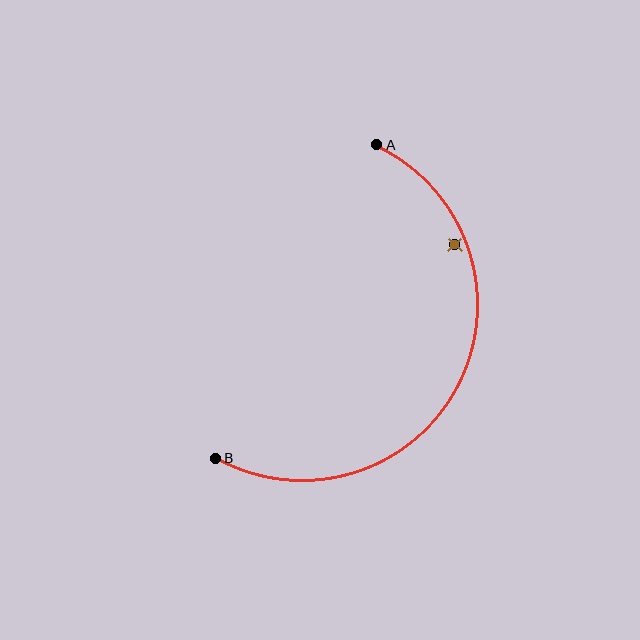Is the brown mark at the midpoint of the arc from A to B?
No — the brown mark does not lie on the arc at all. It sits slightly inside the curve.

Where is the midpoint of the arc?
The arc midpoint is the point on the curve farthest from the straight line joining A and B. It sits to the right of that line.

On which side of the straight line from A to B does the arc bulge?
The arc bulges to the right of the straight line connecting A and B.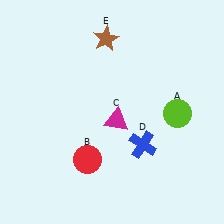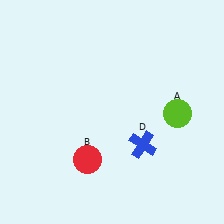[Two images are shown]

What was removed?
The magenta triangle (C), the brown star (E) were removed in Image 2.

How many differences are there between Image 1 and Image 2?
There are 2 differences between the two images.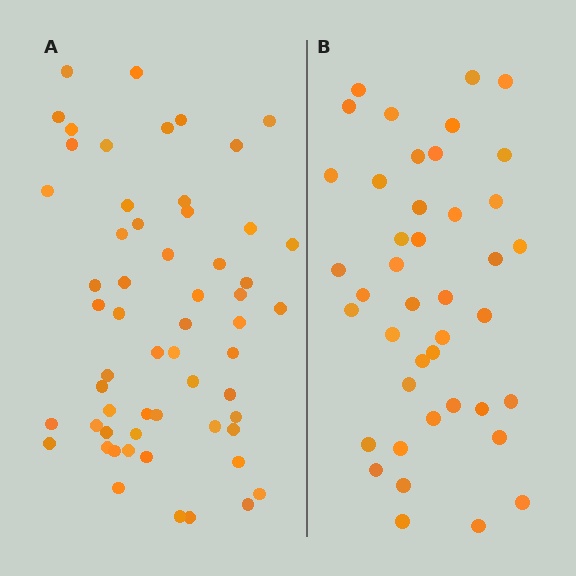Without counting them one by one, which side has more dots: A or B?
Region A (the left region) has more dots.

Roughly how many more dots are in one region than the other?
Region A has approximately 15 more dots than region B.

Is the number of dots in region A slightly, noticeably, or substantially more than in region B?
Region A has noticeably more, but not dramatically so. The ratio is roughly 1.4 to 1.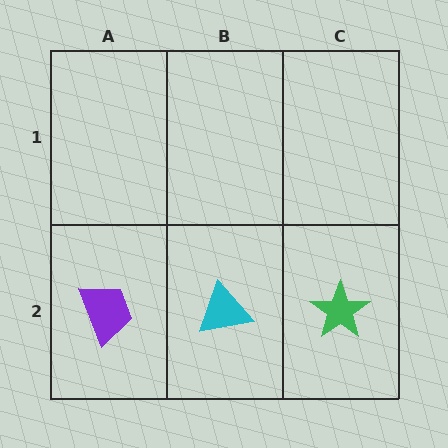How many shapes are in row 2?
3 shapes.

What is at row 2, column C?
A green star.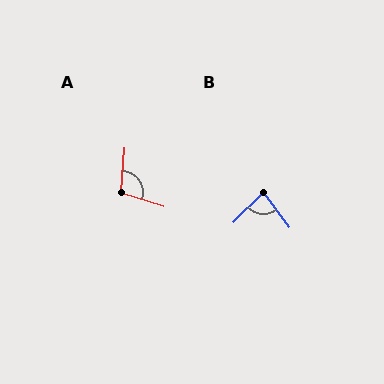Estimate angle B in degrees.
Approximately 82 degrees.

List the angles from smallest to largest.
B (82°), A (103°).